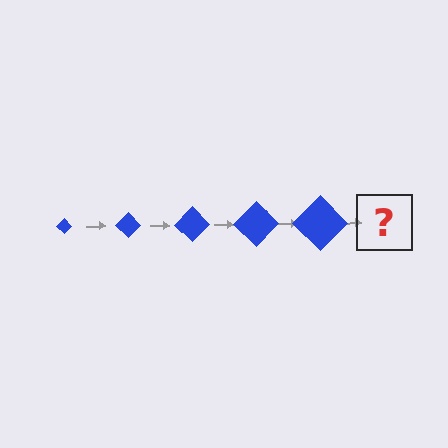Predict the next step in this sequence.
The next step is a blue diamond, larger than the previous one.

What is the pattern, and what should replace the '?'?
The pattern is that the diamond gets progressively larger each step. The '?' should be a blue diamond, larger than the previous one.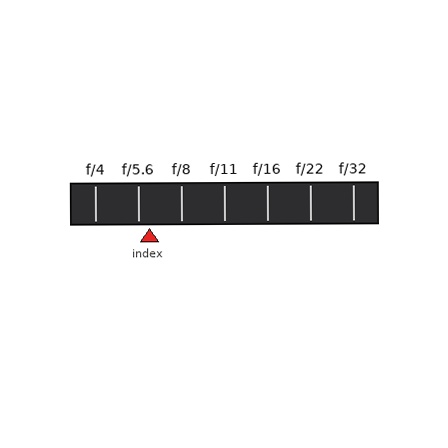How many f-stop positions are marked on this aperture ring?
There are 7 f-stop positions marked.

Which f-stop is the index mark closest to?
The index mark is closest to f/5.6.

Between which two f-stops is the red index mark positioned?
The index mark is between f/5.6 and f/8.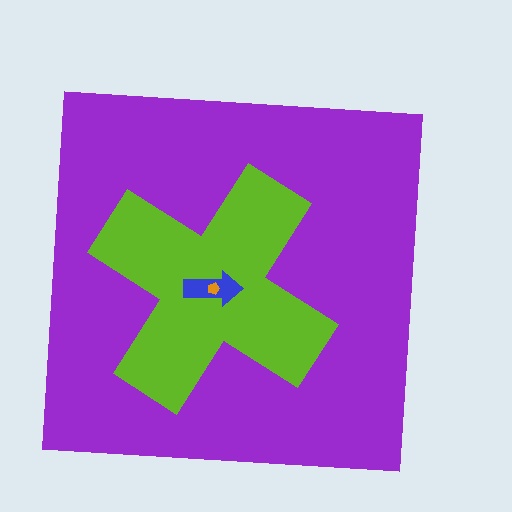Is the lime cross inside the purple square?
Yes.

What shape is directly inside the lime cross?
The blue arrow.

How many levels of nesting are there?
4.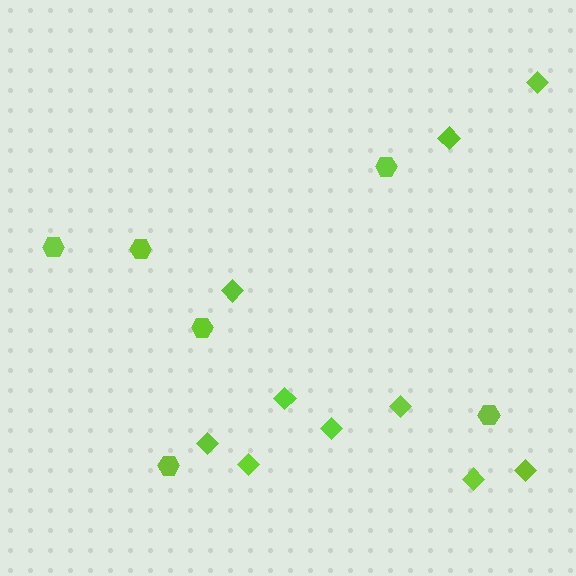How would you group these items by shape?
There are 2 groups: one group of diamonds (10) and one group of hexagons (6).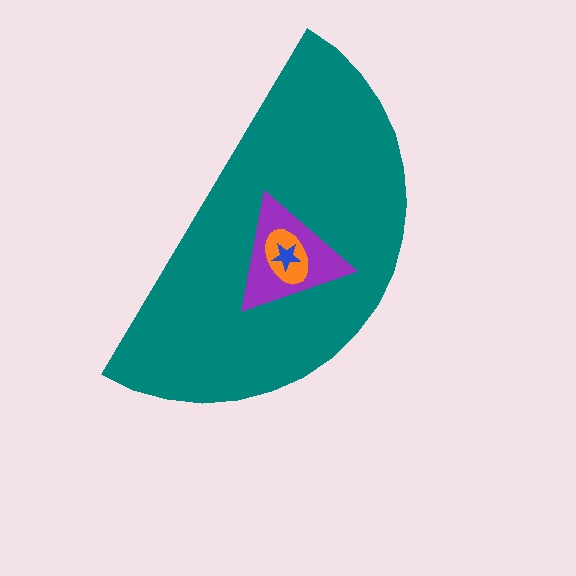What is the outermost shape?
The teal semicircle.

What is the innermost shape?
The blue star.